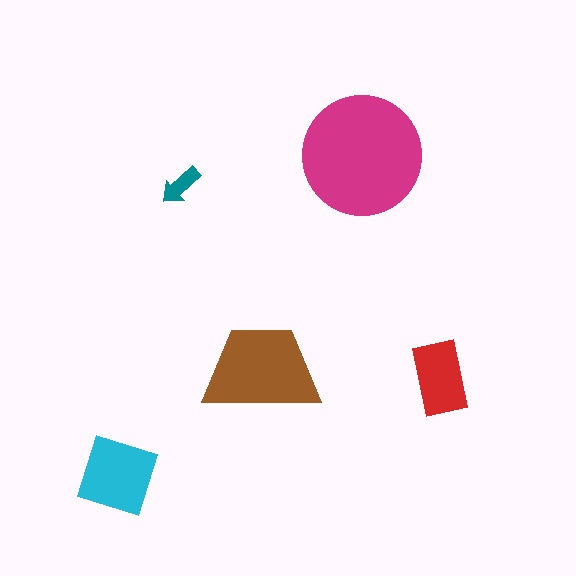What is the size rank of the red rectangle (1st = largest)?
4th.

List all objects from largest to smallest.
The magenta circle, the brown trapezoid, the cyan square, the red rectangle, the teal arrow.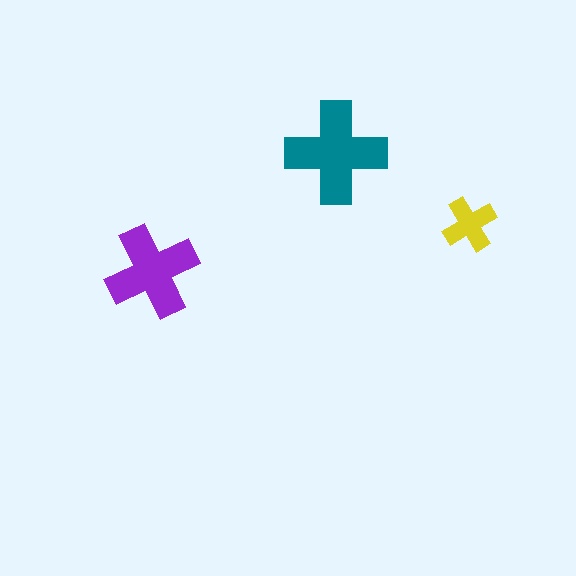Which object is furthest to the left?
The purple cross is leftmost.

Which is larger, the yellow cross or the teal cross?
The teal one.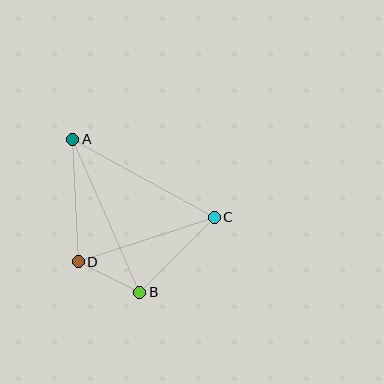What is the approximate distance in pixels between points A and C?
The distance between A and C is approximately 162 pixels.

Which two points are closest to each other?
Points B and D are closest to each other.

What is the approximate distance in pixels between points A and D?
The distance between A and D is approximately 122 pixels.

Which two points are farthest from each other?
Points A and B are farthest from each other.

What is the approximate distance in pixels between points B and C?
The distance between B and C is approximately 106 pixels.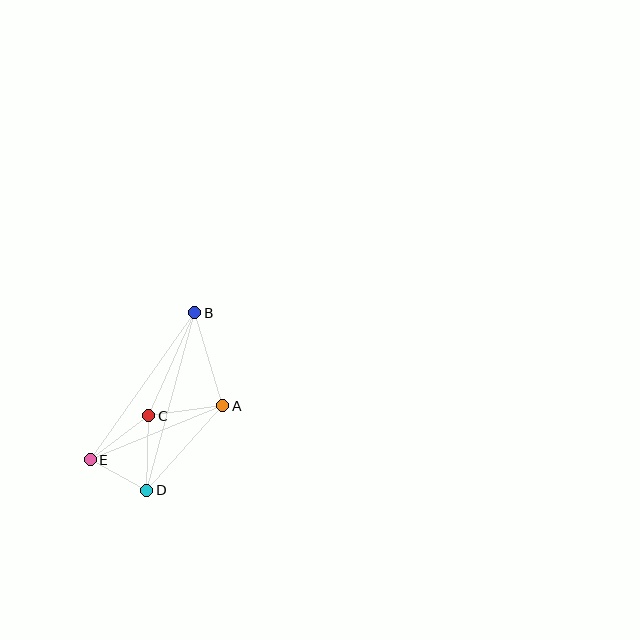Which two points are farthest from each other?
Points B and D are farthest from each other.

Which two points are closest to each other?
Points D and E are closest to each other.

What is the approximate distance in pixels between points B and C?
The distance between B and C is approximately 112 pixels.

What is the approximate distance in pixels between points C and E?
The distance between C and E is approximately 74 pixels.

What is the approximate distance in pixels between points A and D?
The distance between A and D is approximately 114 pixels.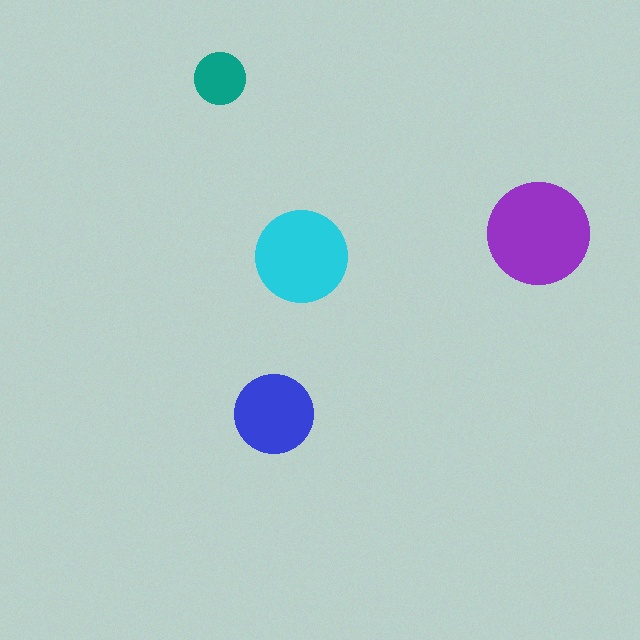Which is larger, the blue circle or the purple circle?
The purple one.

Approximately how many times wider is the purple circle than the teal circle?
About 2 times wider.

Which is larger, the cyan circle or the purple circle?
The purple one.